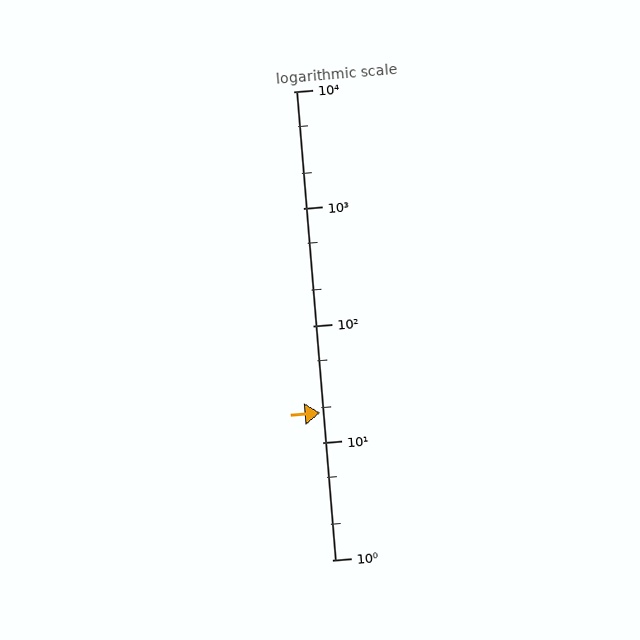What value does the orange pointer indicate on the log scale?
The pointer indicates approximately 18.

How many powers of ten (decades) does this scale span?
The scale spans 4 decades, from 1 to 10000.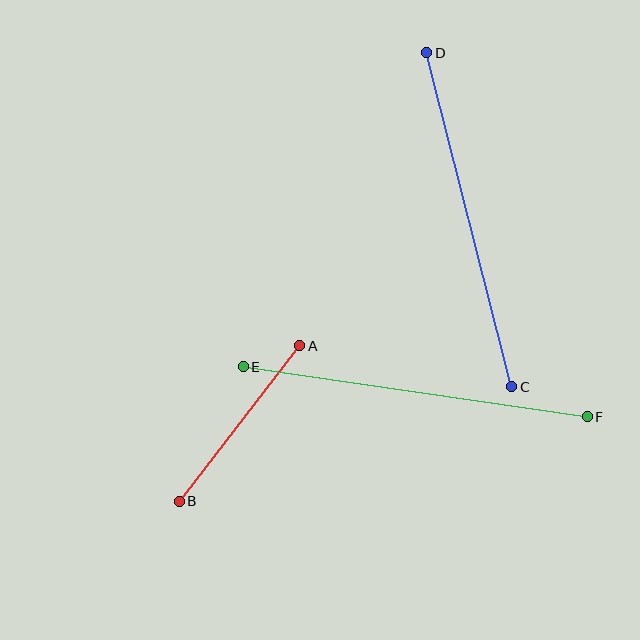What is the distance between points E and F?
The distance is approximately 347 pixels.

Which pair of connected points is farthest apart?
Points E and F are farthest apart.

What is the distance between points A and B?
The distance is approximately 197 pixels.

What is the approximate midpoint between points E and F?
The midpoint is at approximately (415, 392) pixels.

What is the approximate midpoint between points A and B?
The midpoint is at approximately (240, 423) pixels.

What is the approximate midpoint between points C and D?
The midpoint is at approximately (469, 220) pixels.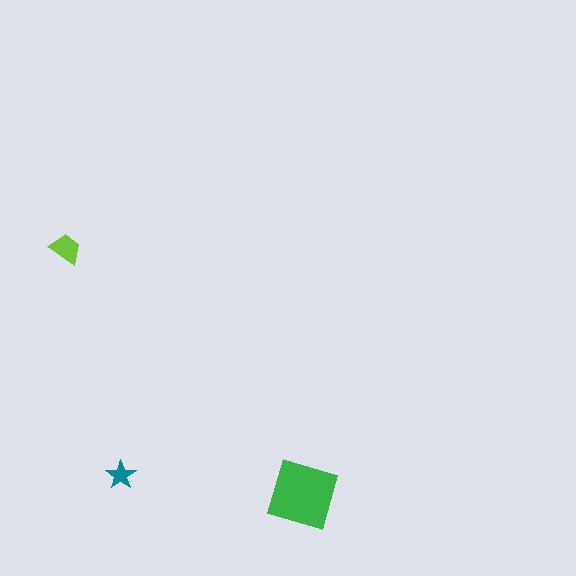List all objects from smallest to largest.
The teal star, the lime trapezoid, the green diamond.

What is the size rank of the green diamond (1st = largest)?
1st.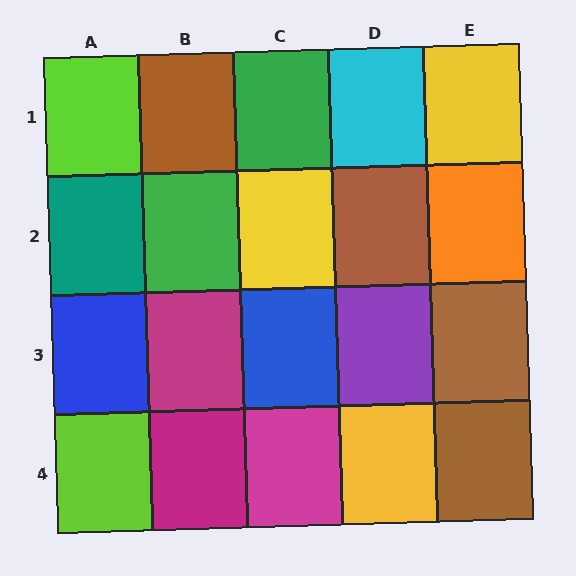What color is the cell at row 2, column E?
Orange.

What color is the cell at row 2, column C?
Yellow.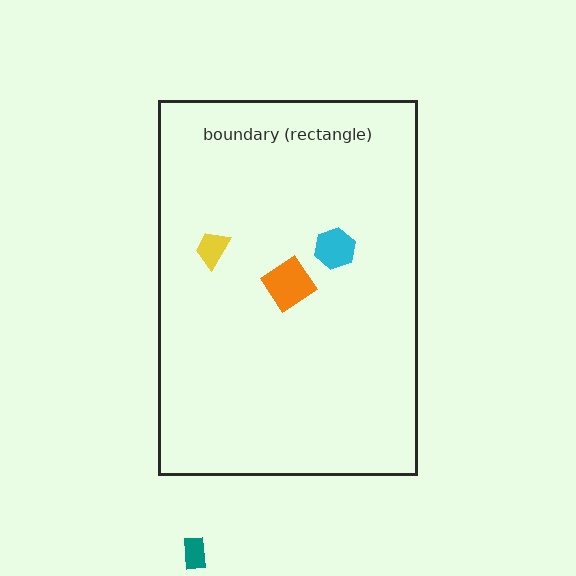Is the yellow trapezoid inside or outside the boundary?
Inside.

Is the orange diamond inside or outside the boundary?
Inside.